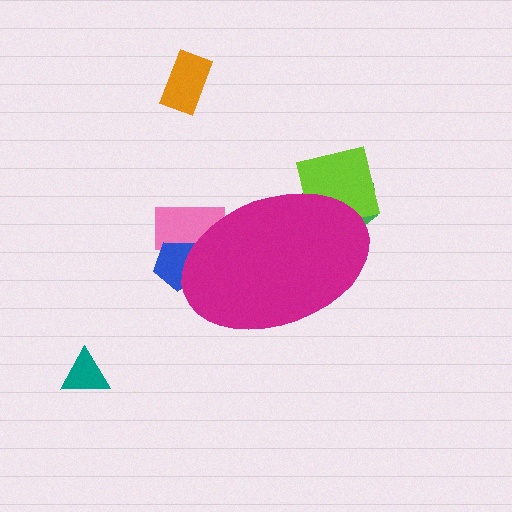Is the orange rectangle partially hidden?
No, the orange rectangle is fully visible.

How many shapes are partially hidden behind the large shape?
4 shapes are partially hidden.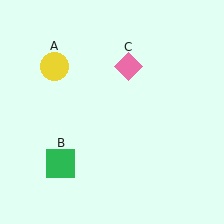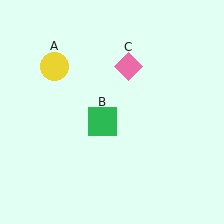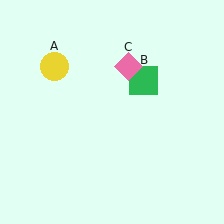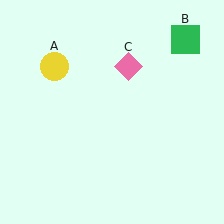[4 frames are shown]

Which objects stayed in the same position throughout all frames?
Yellow circle (object A) and pink diamond (object C) remained stationary.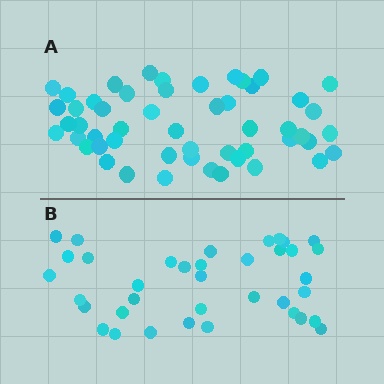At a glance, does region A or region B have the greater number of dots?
Region A (the top region) has more dots.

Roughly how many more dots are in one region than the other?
Region A has approximately 15 more dots than region B.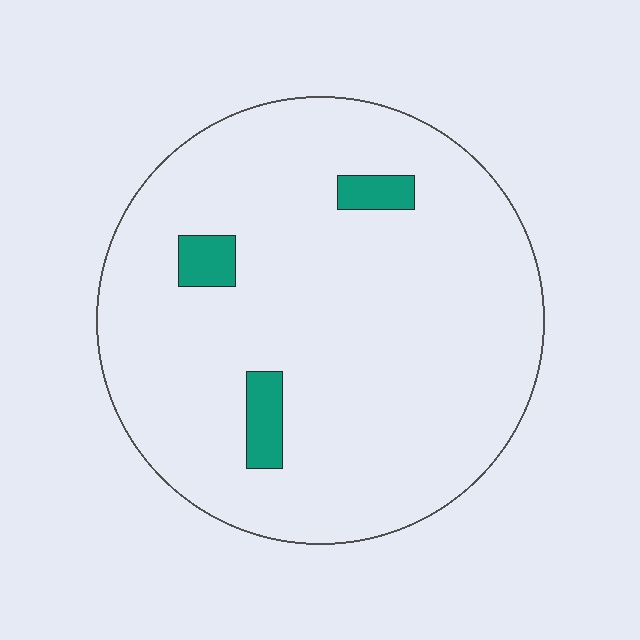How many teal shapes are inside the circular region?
3.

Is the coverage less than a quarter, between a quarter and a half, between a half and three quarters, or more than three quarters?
Less than a quarter.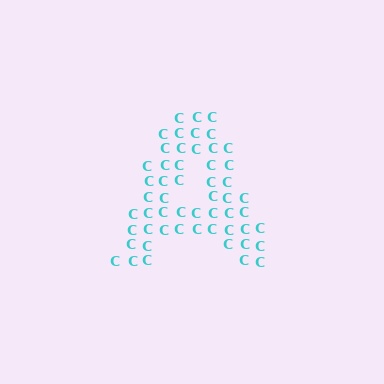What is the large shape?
The large shape is the letter A.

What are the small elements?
The small elements are letter C's.